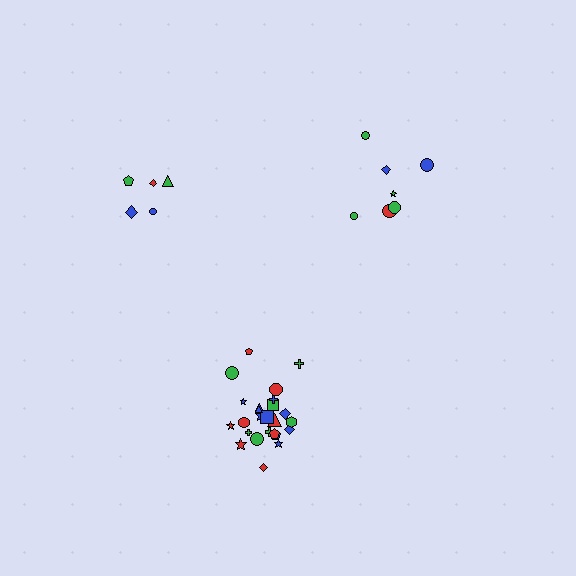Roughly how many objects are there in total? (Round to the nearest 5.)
Roughly 35 objects in total.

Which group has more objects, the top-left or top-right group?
The top-right group.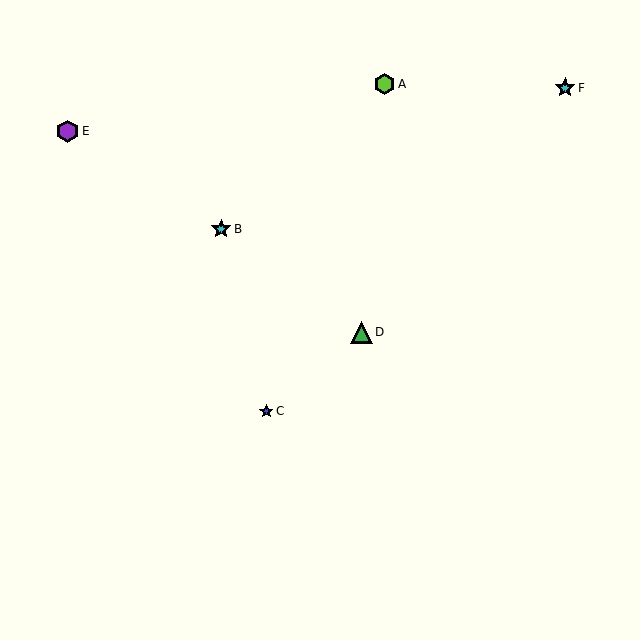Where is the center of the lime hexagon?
The center of the lime hexagon is at (384, 84).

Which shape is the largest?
The purple hexagon (labeled E) is the largest.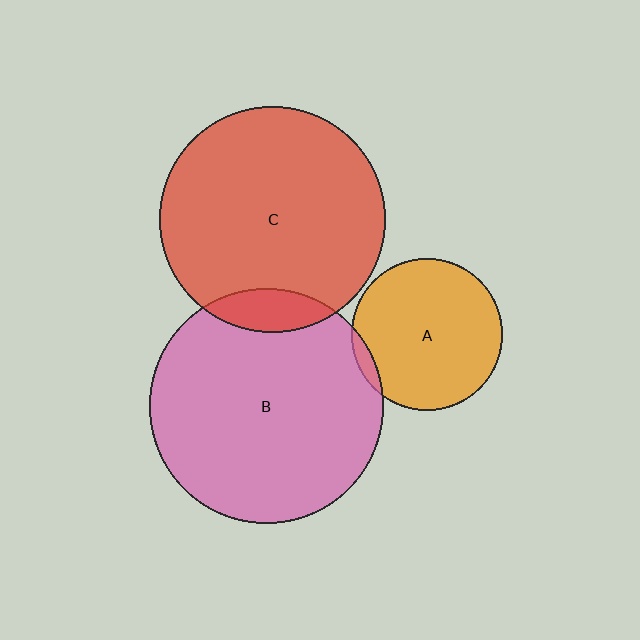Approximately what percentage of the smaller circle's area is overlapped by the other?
Approximately 5%.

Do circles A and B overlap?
Yes.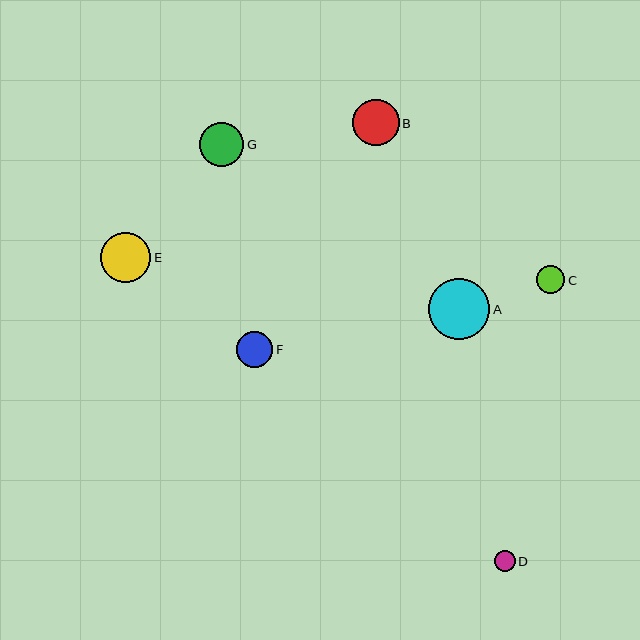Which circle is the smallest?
Circle D is the smallest with a size of approximately 21 pixels.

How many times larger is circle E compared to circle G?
Circle E is approximately 1.1 times the size of circle G.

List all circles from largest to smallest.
From largest to smallest: A, E, B, G, F, C, D.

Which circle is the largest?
Circle A is the largest with a size of approximately 61 pixels.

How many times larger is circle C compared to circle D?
Circle C is approximately 1.4 times the size of circle D.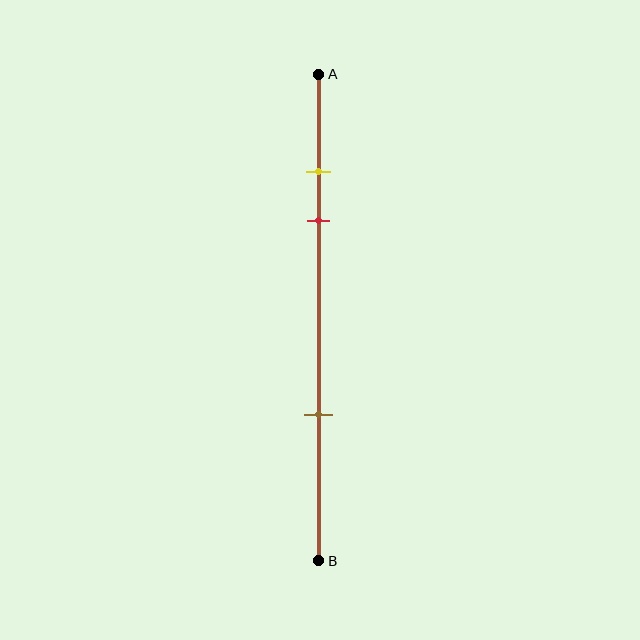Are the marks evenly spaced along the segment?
No, the marks are not evenly spaced.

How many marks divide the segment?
There are 3 marks dividing the segment.